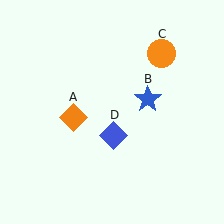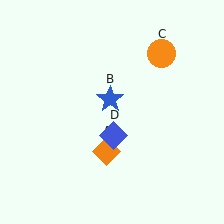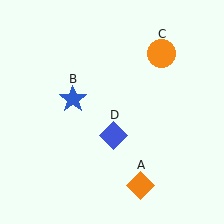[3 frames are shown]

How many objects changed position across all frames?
2 objects changed position: orange diamond (object A), blue star (object B).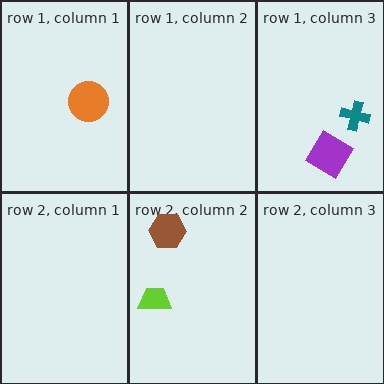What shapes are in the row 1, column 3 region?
The purple diamond, the teal cross.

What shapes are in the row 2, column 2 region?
The lime trapezoid, the brown hexagon.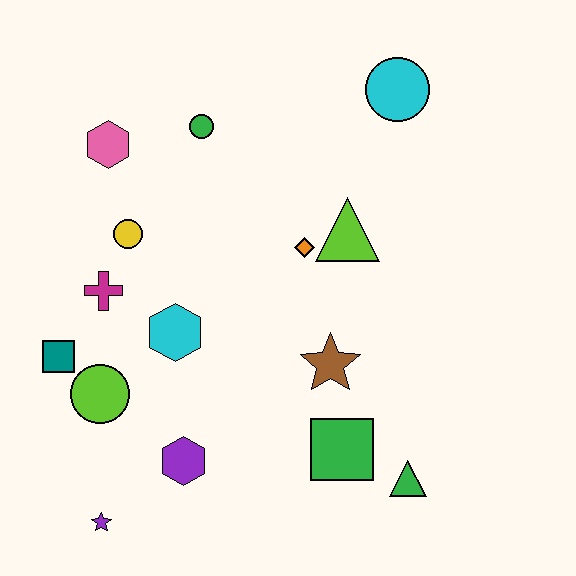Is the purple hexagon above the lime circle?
No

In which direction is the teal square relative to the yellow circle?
The teal square is below the yellow circle.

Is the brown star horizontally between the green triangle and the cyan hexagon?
Yes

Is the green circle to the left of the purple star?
No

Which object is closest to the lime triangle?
The orange diamond is closest to the lime triangle.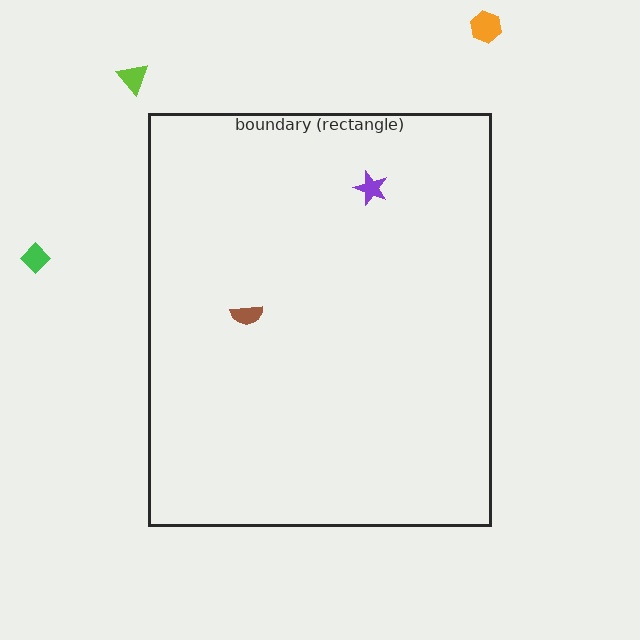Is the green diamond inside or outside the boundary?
Outside.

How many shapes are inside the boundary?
2 inside, 3 outside.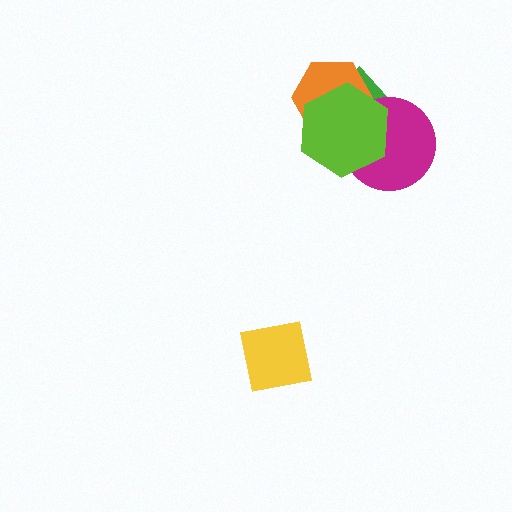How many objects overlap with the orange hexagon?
3 objects overlap with the orange hexagon.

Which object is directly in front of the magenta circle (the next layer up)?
The orange hexagon is directly in front of the magenta circle.